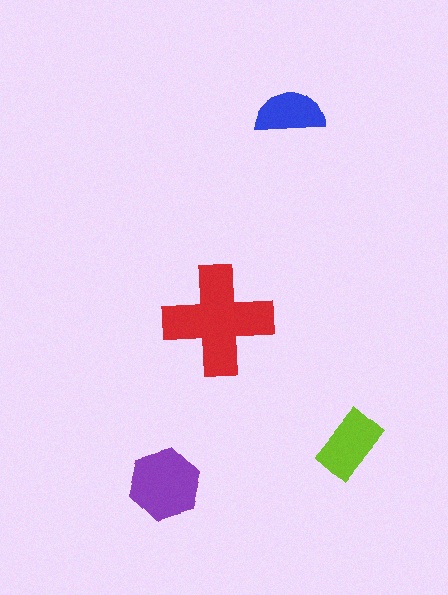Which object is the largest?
The red cross.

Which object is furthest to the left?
The purple hexagon is leftmost.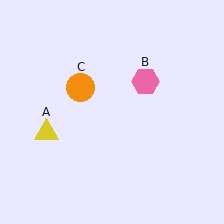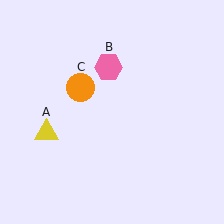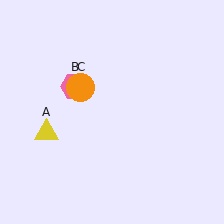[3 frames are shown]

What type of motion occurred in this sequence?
The pink hexagon (object B) rotated counterclockwise around the center of the scene.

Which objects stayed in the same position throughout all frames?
Yellow triangle (object A) and orange circle (object C) remained stationary.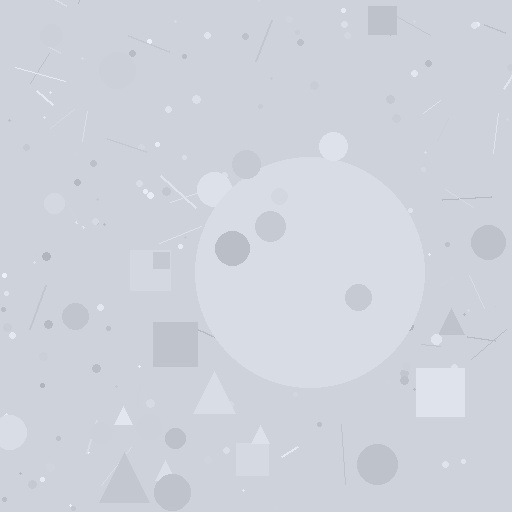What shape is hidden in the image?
A circle is hidden in the image.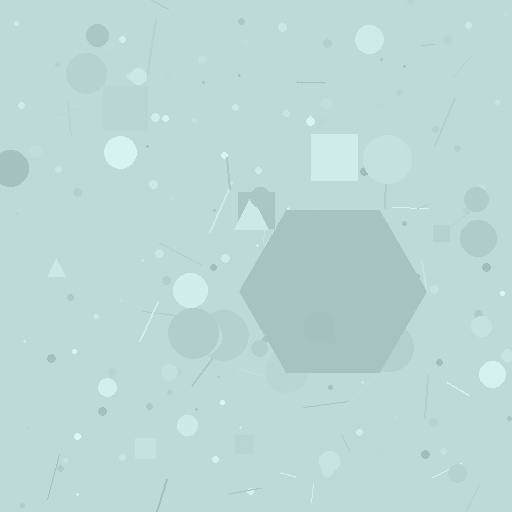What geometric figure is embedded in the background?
A hexagon is embedded in the background.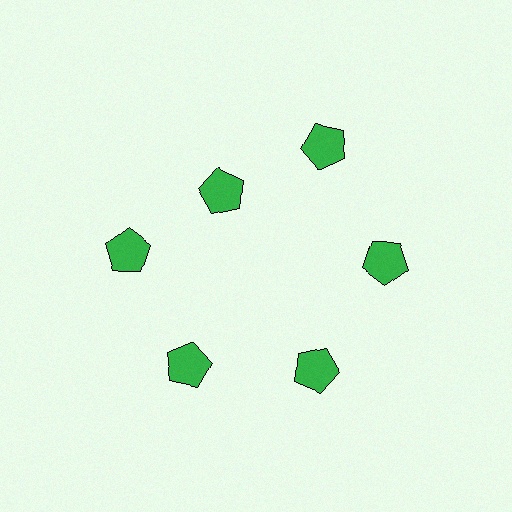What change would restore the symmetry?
The symmetry would be restored by moving it outward, back onto the ring so that all 6 pentagons sit at equal angles and equal distance from the center.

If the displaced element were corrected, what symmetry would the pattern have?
It would have 6-fold rotational symmetry — the pattern would map onto itself every 60 degrees.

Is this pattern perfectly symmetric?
No. The 6 green pentagons are arranged in a ring, but one element near the 11 o'clock position is pulled inward toward the center, breaking the 6-fold rotational symmetry.